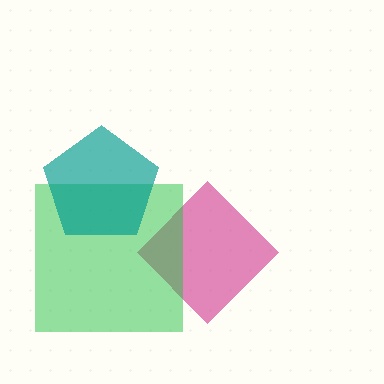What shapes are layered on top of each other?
The layered shapes are: a magenta diamond, a green square, a teal pentagon.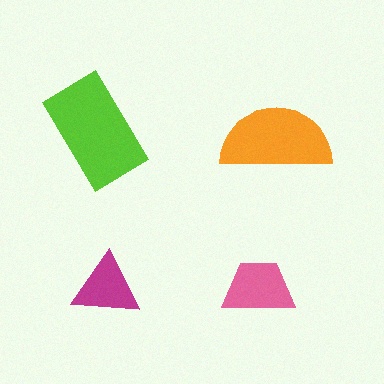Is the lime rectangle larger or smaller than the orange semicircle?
Larger.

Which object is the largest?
The lime rectangle.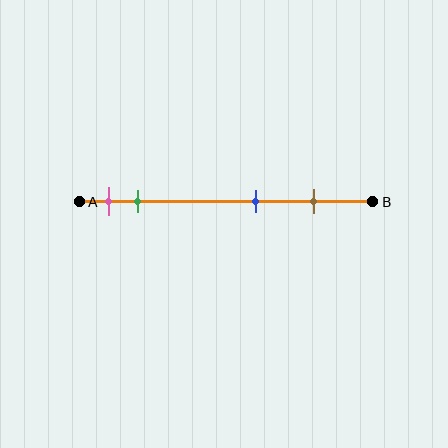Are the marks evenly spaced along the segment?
No, the marks are not evenly spaced.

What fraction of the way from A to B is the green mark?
The green mark is approximately 20% (0.2) of the way from A to B.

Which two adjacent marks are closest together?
The pink and green marks are the closest adjacent pair.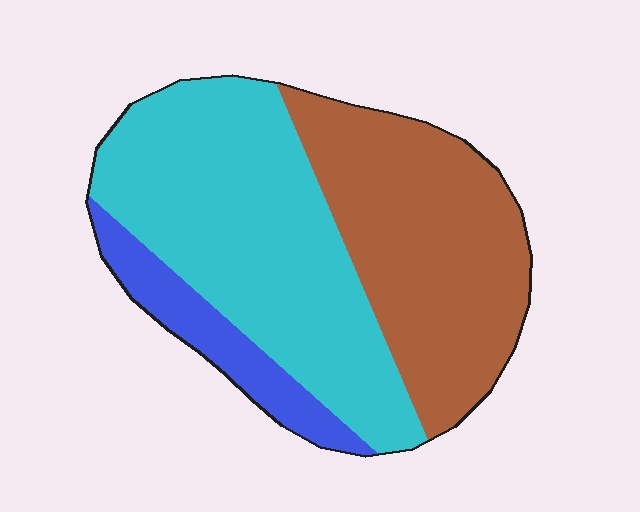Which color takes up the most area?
Cyan, at roughly 50%.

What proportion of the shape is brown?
Brown takes up between a quarter and a half of the shape.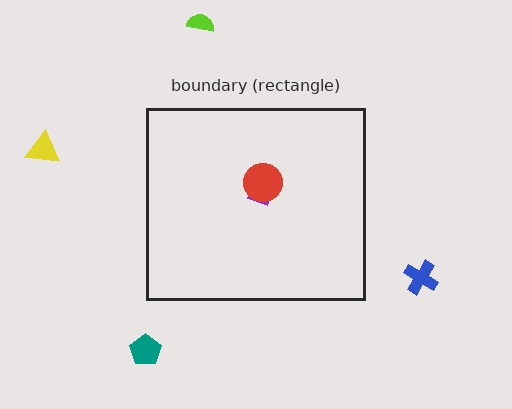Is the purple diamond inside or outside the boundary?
Inside.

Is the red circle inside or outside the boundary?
Inside.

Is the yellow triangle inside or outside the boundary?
Outside.